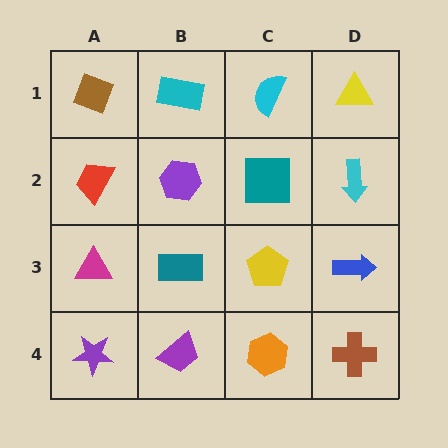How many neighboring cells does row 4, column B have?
3.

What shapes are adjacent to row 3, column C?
A teal square (row 2, column C), an orange hexagon (row 4, column C), a teal rectangle (row 3, column B), a blue arrow (row 3, column D).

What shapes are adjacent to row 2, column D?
A yellow triangle (row 1, column D), a blue arrow (row 3, column D), a teal square (row 2, column C).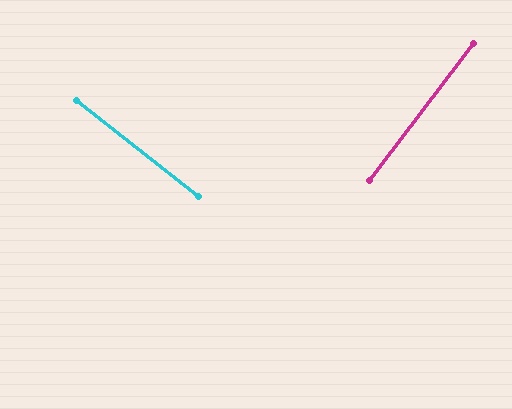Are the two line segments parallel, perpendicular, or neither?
Perpendicular — they meet at approximately 89°.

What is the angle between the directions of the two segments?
Approximately 89 degrees.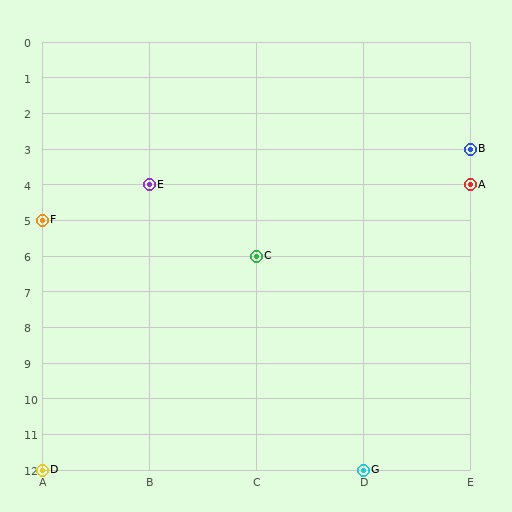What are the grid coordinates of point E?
Point E is at grid coordinates (B, 4).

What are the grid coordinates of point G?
Point G is at grid coordinates (D, 12).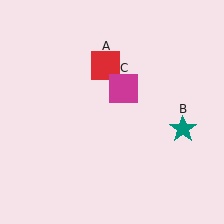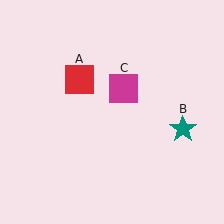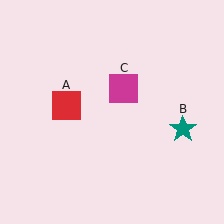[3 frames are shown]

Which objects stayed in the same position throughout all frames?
Teal star (object B) and magenta square (object C) remained stationary.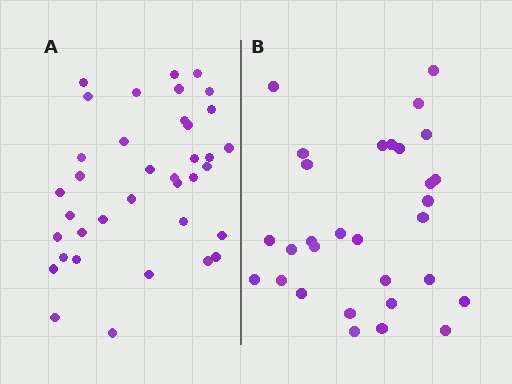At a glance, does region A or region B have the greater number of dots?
Region A (the left region) has more dots.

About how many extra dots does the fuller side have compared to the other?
Region A has roughly 8 or so more dots than region B.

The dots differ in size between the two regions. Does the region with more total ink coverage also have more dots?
No. Region B has more total ink coverage because its dots are larger, but region A actually contains more individual dots. Total area can be misleading — the number of items is what matters here.